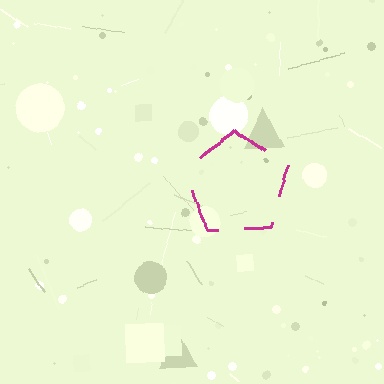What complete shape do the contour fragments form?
The contour fragments form a pentagon.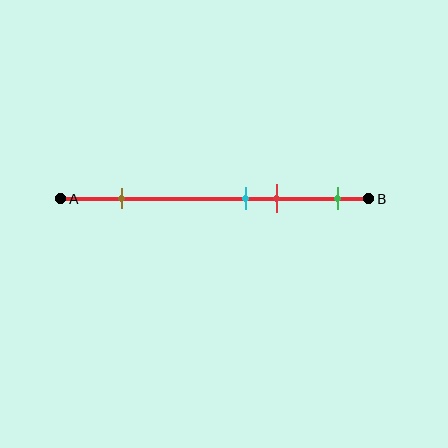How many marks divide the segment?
There are 4 marks dividing the segment.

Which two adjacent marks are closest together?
The cyan and red marks are the closest adjacent pair.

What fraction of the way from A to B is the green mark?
The green mark is approximately 90% (0.9) of the way from A to B.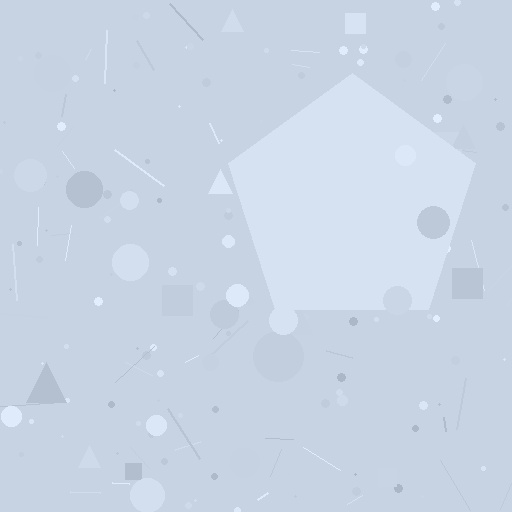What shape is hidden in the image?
A pentagon is hidden in the image.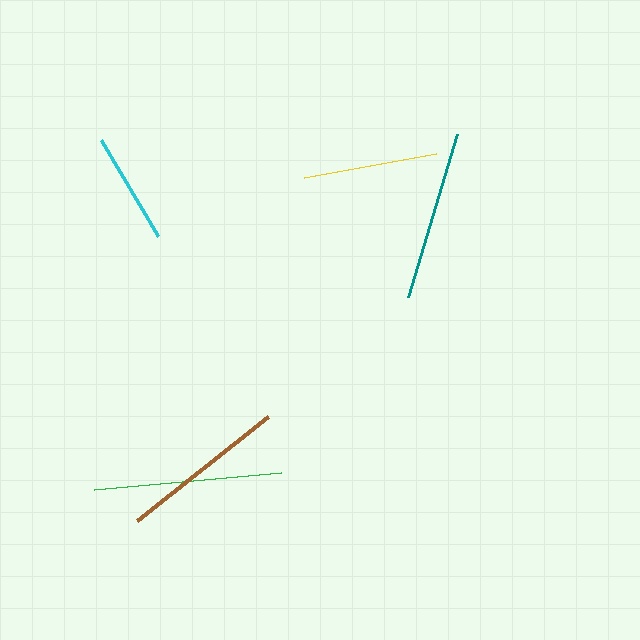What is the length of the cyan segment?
The cyan segment is approximately 112 pixels long.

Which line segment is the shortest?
The cyan line is the shortest at approximately 112 pixels.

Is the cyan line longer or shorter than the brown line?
The brown line is longer than the cyan line.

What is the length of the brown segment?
The brown segment is approximately 168 pixels long.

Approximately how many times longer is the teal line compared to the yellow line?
The teal line is approximately 1.3 times the length of the yellow line.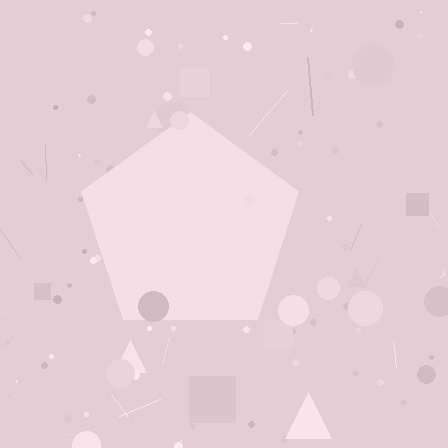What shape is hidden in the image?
A pentagon is hidden in the image.